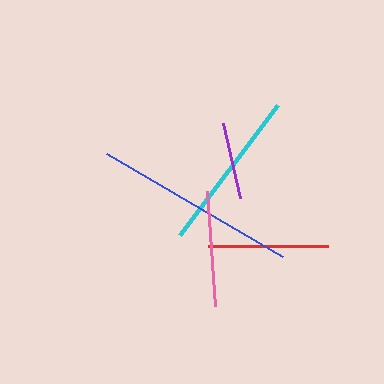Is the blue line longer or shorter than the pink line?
The blue line is longer than the pink line.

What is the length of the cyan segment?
The cyan segment is approximately 164 pixels long.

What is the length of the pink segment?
The pink segment is approximately 115 pixels long.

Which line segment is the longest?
The blue line is the longest at approximately 204 pixels.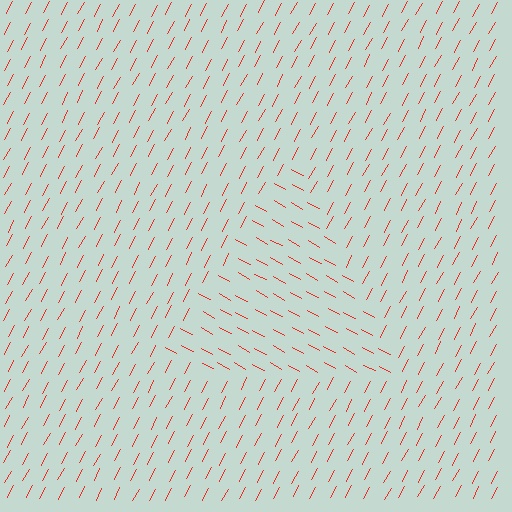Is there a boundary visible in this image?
Yes, there is a texture boundary formed by a change in line orientation.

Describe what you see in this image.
The image is filled with small red line segments. A triangle region in the image has lines oriented differently from the surrounding lines, creating a visible texture boundary.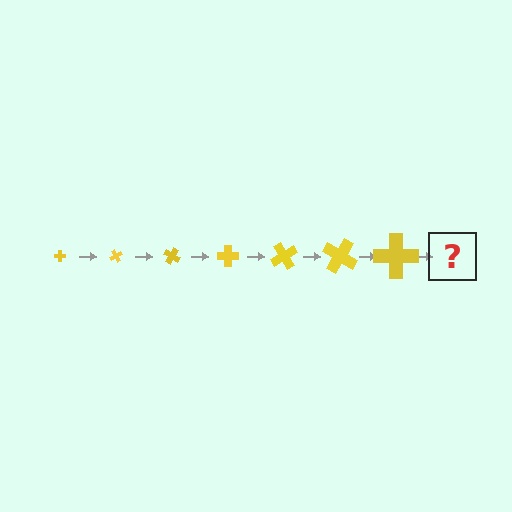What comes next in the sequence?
The next element should be a cross, larger than the previous one and rotated 420 degrees from the start.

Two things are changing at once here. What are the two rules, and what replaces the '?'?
The two rules are that the cross grows larger each step and it rotates 60 degrees each step. The '?' should be a cross, larger than the previous one and rotated 420 degrees from the start.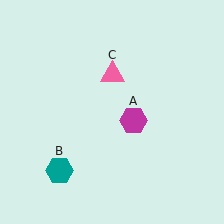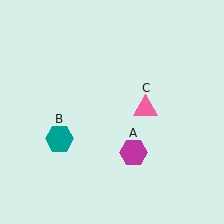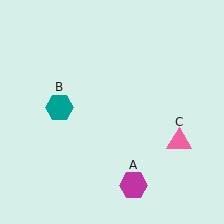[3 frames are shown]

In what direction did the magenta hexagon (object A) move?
The magenta hexagon (object A) moved down.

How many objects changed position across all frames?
3 objects changed position: magenta hexagon (object A), teal hexagon (object B), pink triangle (object C).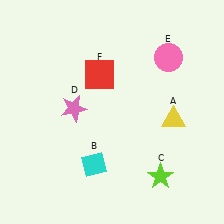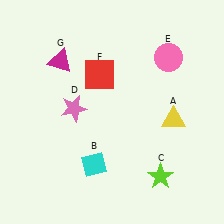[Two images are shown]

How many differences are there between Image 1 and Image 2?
There is 1 difference between the two images.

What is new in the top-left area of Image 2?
A magenta triangle (G) was added in the top-left area of Image 2.